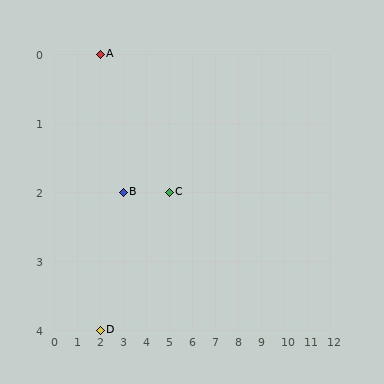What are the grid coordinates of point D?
Point D is at grid coordinates (2, 4).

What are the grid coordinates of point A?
Point A is at grid coordinates (2, 0).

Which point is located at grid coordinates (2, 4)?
Point D is at (2, 4).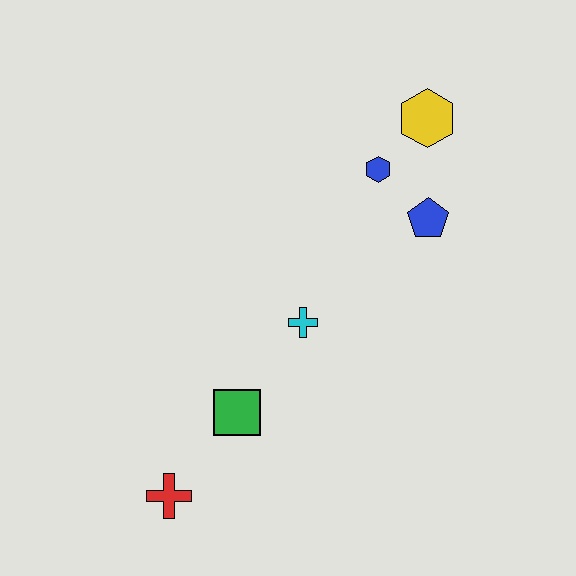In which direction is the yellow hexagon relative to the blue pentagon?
The yellow hexagon is above the blue pentagon.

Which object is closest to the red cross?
The green square is closest to the red cross.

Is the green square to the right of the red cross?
Yes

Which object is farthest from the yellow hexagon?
The red cross is farthest from the yellow hexagon.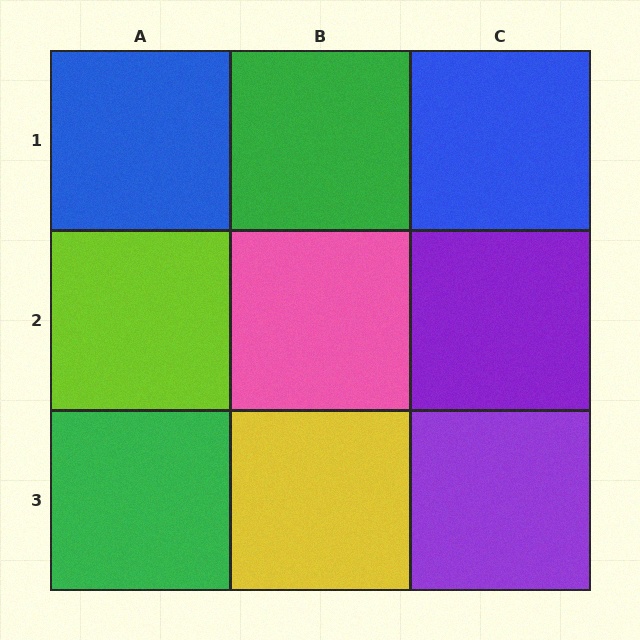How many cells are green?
2 cells are green.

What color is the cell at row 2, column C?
Purple.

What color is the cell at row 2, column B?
Pink.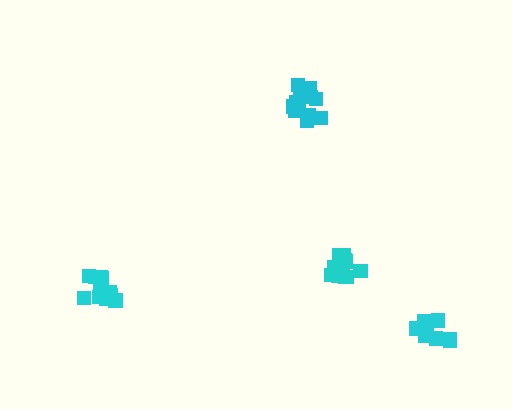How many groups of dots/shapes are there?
There are 4 groups.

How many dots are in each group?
Group 1: 13 dots, Group 2: 14 dots, Group 3: 14 dots, Group 4: 9 dots (50 total).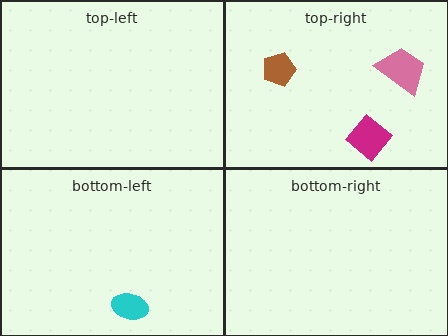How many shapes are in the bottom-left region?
1.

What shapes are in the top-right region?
The pink trapezoid, the brown pentagon, the magenta diamond.